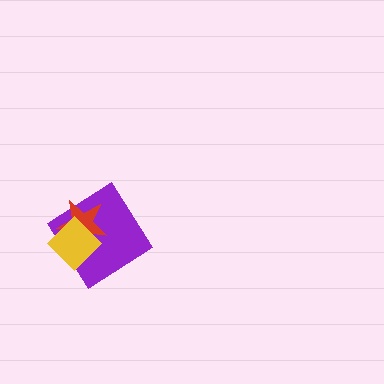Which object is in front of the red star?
The yellow diamond is in front of the red star.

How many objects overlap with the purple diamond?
2 objects overlap with the purple diamond.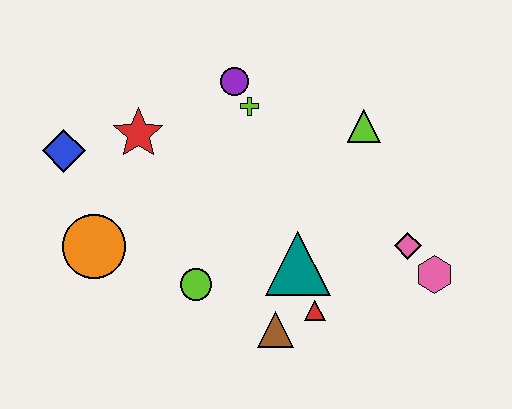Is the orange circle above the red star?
No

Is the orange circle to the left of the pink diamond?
Yes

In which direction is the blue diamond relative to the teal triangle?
The blue diamond is to the left of the teal triangle.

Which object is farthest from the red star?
The pink hexagon is farthest from the red star.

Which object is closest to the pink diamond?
The pink hexagon is closest to the pink diamond.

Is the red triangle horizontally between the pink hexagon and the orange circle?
Yes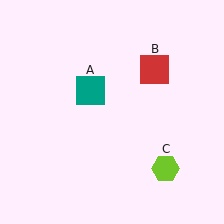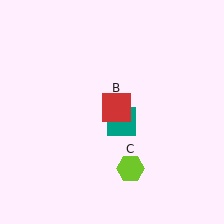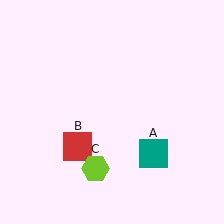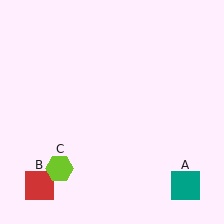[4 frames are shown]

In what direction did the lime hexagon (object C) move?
The lime hexagon (object C) moved left.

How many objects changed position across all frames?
3 objects changed position: teal square (object A), red square (object B), lime hexagon (object C).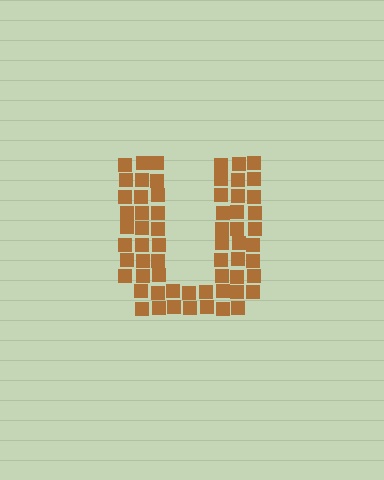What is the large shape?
The large shape is the letter U.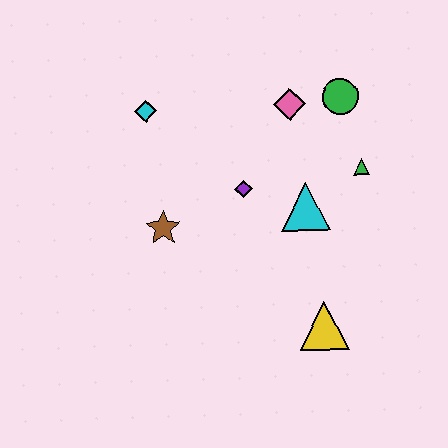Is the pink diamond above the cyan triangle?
Yes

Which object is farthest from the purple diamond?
The yellow triangle is farthest from the purple diamond.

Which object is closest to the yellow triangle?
The cyan triangle is closest to the yellow triangle.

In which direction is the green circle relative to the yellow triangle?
The green circle is above the yellow triangle.